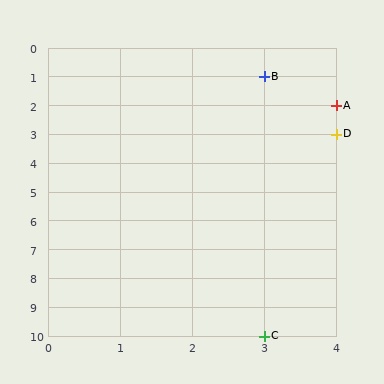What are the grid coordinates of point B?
Point B is at grid coordinates (3, 1).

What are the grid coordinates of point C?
Point C is at grid coordinates (3, 10).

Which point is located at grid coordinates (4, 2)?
Point A is at (4, 2).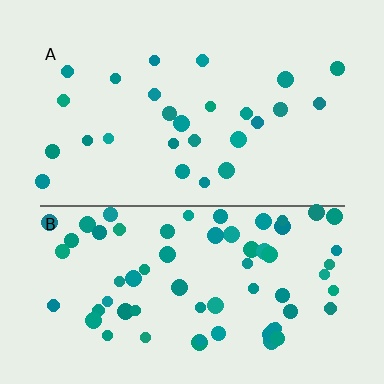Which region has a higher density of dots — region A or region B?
B (the bottom).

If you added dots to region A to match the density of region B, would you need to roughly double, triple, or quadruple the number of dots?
Approximately double.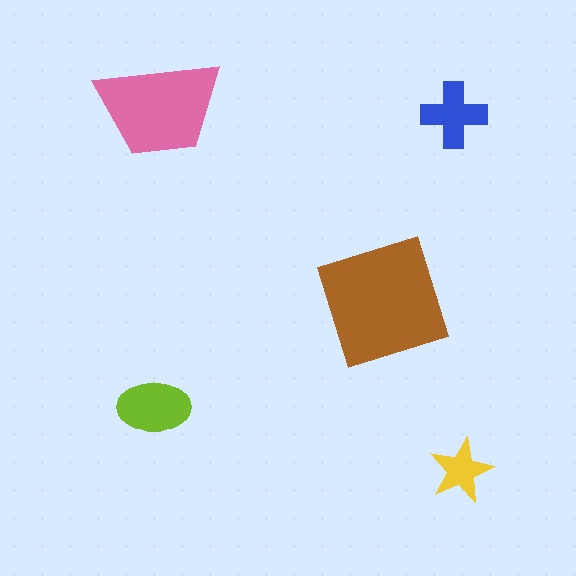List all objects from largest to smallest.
The brown square, the pink trapezoid, the lime ellipse, the blue cross, the yellow star.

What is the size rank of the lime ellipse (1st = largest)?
3rd.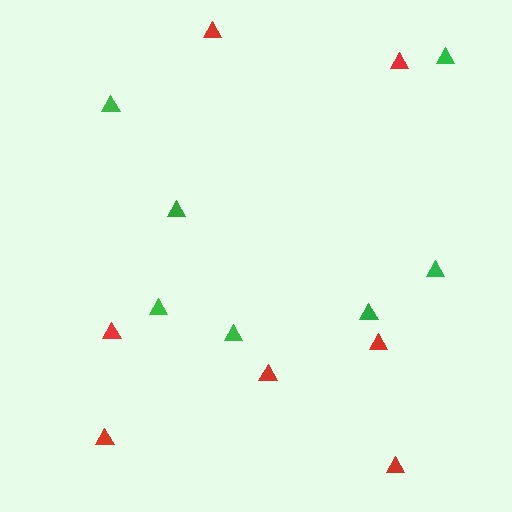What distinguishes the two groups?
There are 2 groups: one group of red triangles (7) and one group of green triangles (7).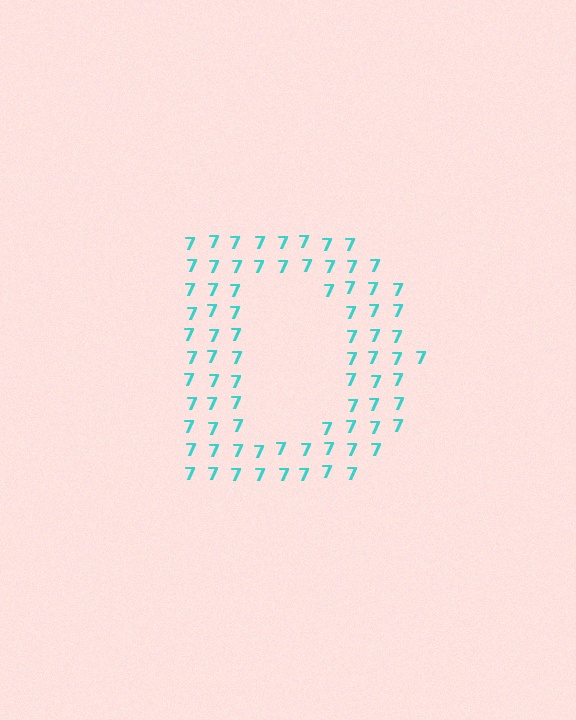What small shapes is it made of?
It is made of small digit 7's.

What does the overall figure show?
The overall figure shows the letter D.